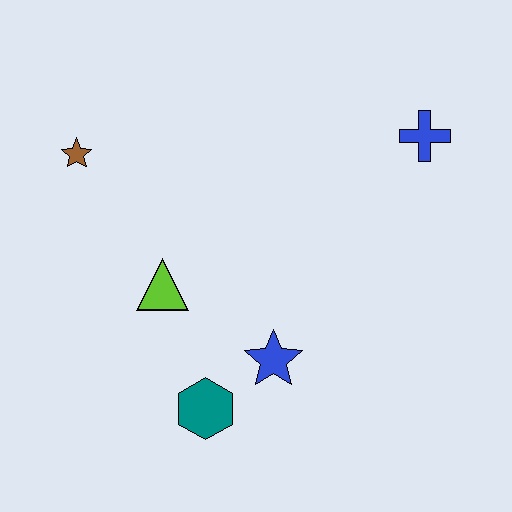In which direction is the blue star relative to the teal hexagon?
The blue star is to the right of the teal hexagon.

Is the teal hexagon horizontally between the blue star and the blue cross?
No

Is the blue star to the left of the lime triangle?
No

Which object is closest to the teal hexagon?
The blue star is closest to the teal hexagon.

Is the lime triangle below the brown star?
Yes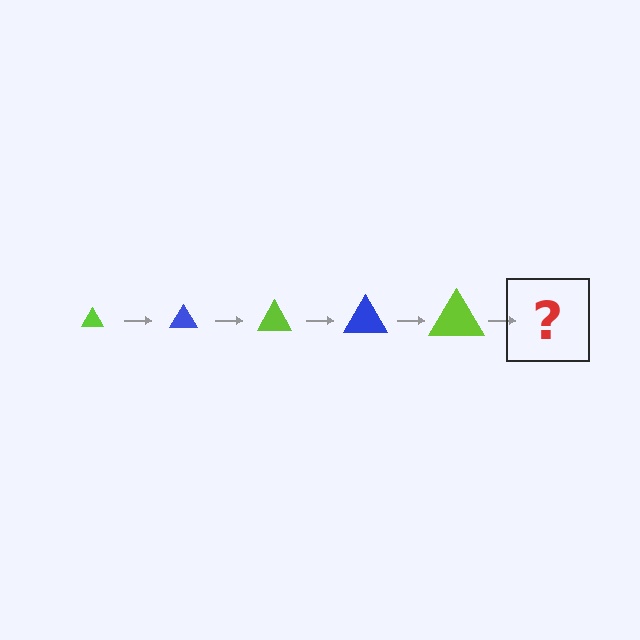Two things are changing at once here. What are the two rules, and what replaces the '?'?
The two rules are that the triangle grows larger each step and the color cycles through lime and blue. The '?' should be a blue triangle, larger than the previous one.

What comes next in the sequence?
The next element should be a blue triangle, larger than the previous one.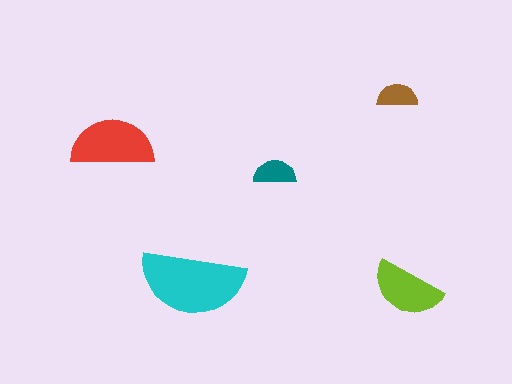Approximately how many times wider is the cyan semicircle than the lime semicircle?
About 1.5 times wider.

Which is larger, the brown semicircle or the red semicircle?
The red one.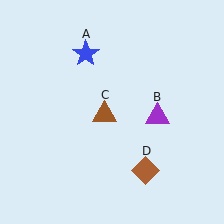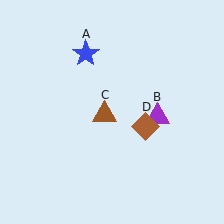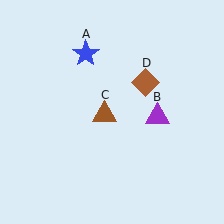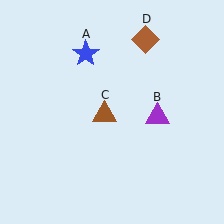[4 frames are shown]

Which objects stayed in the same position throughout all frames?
Blue star (object A) and purple triangle (object B) and brown triangle (object C) remained stationary.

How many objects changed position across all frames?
1 object changed position: brown diamond (object D).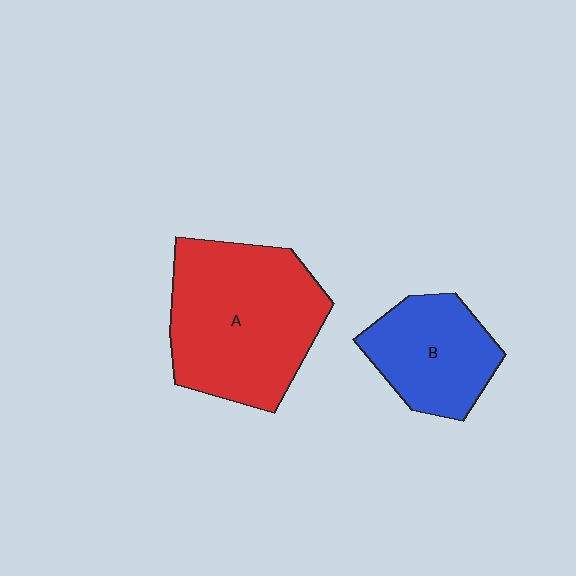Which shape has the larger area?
Shape A (red).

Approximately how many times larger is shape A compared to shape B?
Approximately 1.8 times.